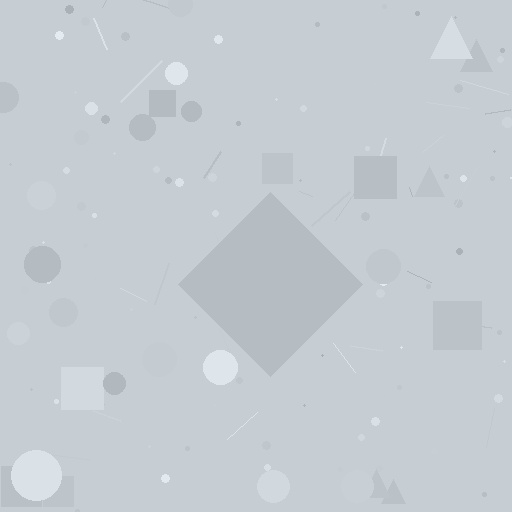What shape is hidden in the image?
A diamond is hidden in the image.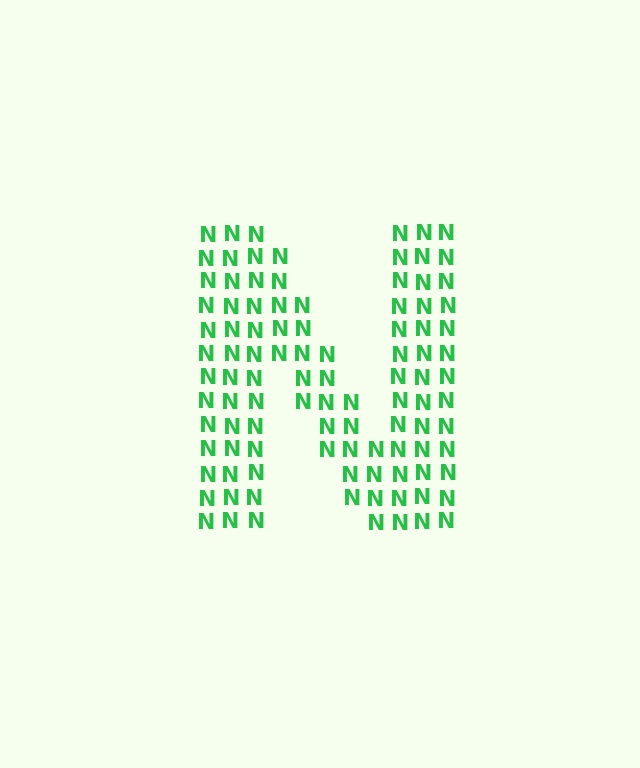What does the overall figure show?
The overall figure shows the letter N.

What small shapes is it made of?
It is made of small letter N's.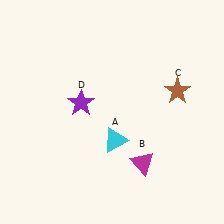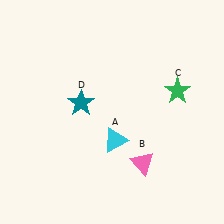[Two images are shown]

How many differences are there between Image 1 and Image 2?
There are 3 differences between the two images.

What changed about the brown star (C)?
In Image 1, C is brown. In Image 2, it changed to green.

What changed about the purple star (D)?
In Image 1, D is purple. In Image 2, it changed to teal.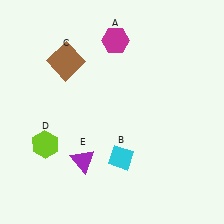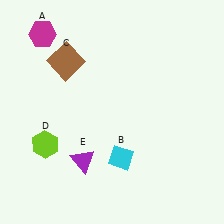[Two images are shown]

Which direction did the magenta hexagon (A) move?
The magenta hexagon (A) moved left.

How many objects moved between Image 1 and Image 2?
1 object moved between the two images.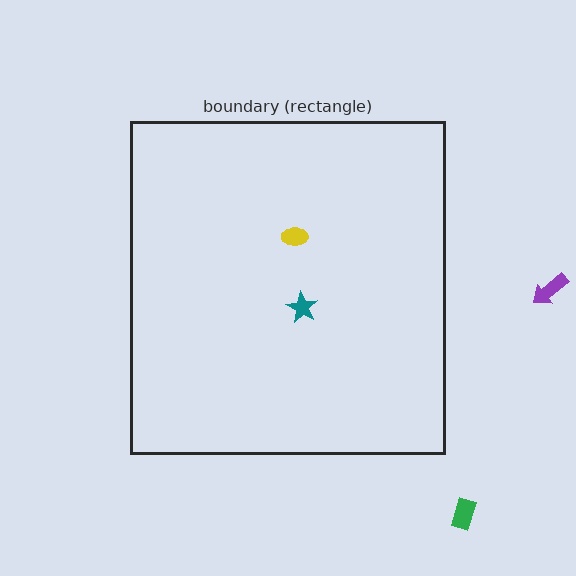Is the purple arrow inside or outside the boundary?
Outside.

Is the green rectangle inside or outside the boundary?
Outside.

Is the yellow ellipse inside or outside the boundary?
Inside.